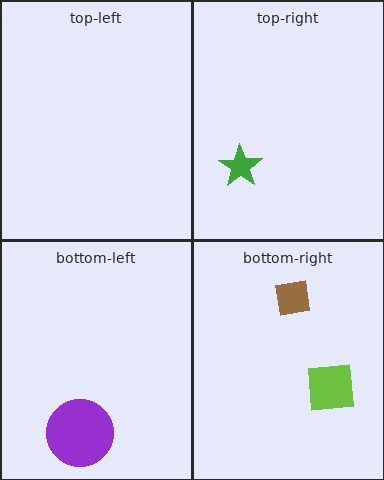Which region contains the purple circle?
The bottom-left region.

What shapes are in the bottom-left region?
The purple circle.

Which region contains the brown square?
The bottom-right region.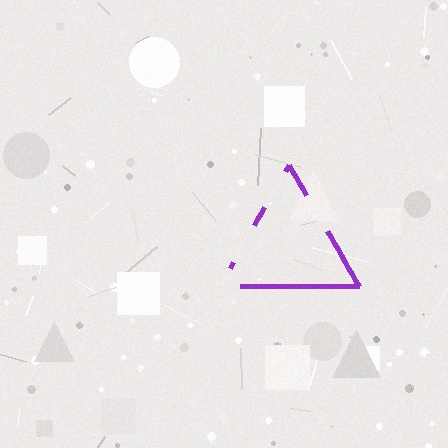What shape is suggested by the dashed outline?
The dashed outline suggests a triangle.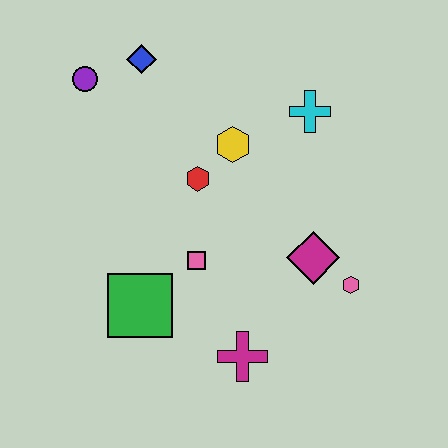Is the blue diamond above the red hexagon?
Yes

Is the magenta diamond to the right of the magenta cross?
Yes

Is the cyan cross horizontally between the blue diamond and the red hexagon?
No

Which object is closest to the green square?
The pink square is closest to the green square.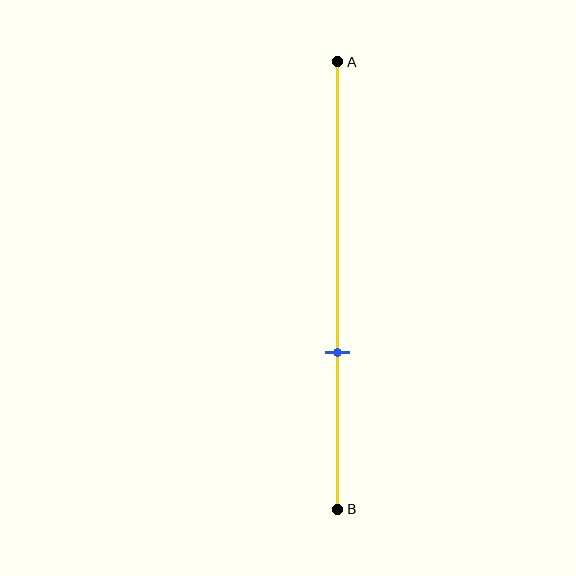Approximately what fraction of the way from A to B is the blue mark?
The blue mark is approximately 65% of the way from A to B.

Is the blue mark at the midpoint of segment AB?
No, the mark is at about 65% from A, not at the 50% midpoint.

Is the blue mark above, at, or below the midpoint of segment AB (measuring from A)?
The blue mark is below the midpoint of segment AB.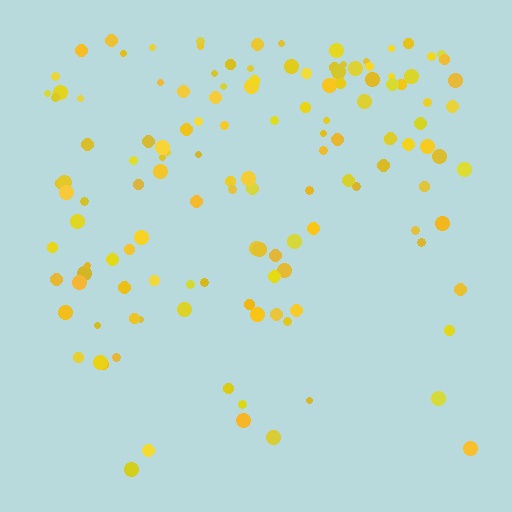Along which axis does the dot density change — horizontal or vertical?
Vertical.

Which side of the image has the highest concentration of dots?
The top.